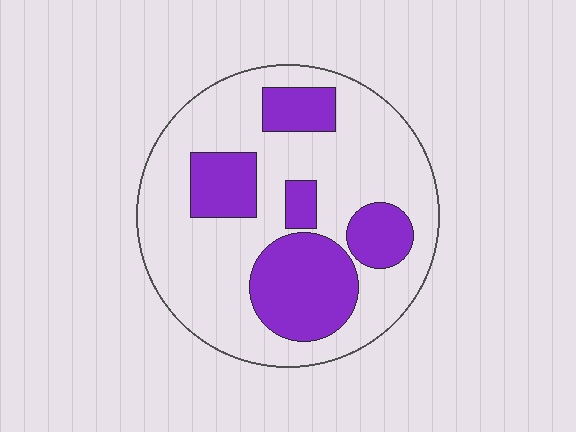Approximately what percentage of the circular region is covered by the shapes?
Approximately 30%.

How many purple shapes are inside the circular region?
5.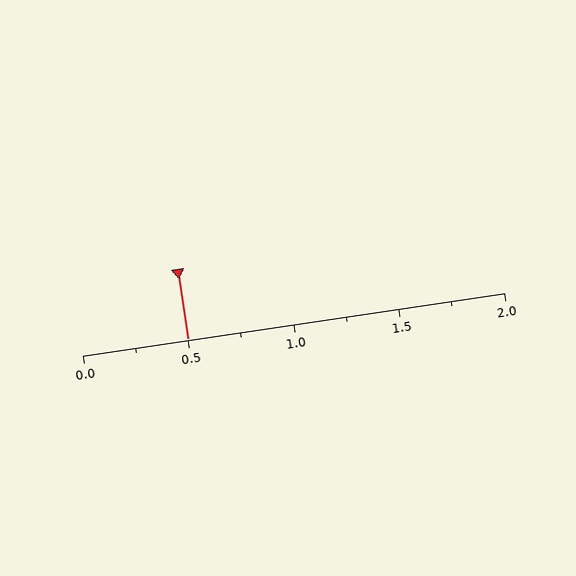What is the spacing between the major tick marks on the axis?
The major ticks are spaced 0.5 apart.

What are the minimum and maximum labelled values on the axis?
The axis runs from 0.0 to 2.0.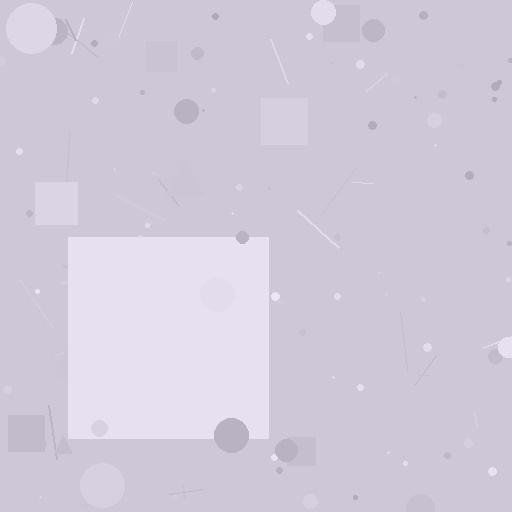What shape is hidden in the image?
A square is hidden in the image.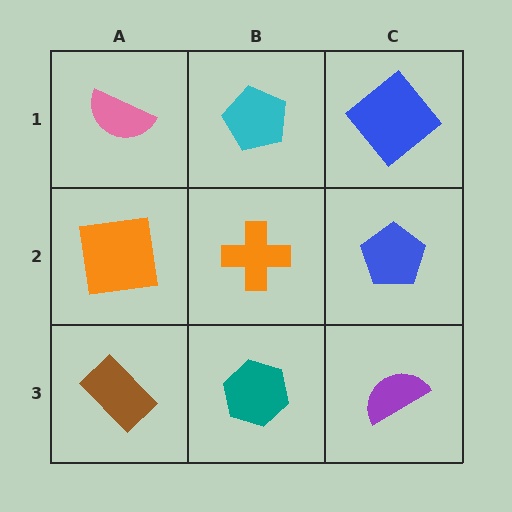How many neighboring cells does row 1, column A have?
2.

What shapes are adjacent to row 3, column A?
An orange square (row 2, column A), a teal hexagon (row 3, column B).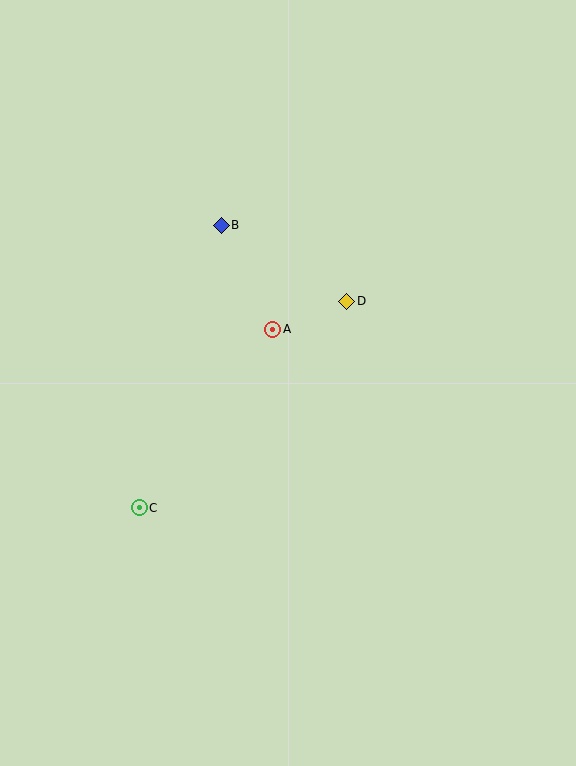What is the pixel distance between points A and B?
The distance between A and B is 116 pixels.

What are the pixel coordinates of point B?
Point B is at (221, 225).